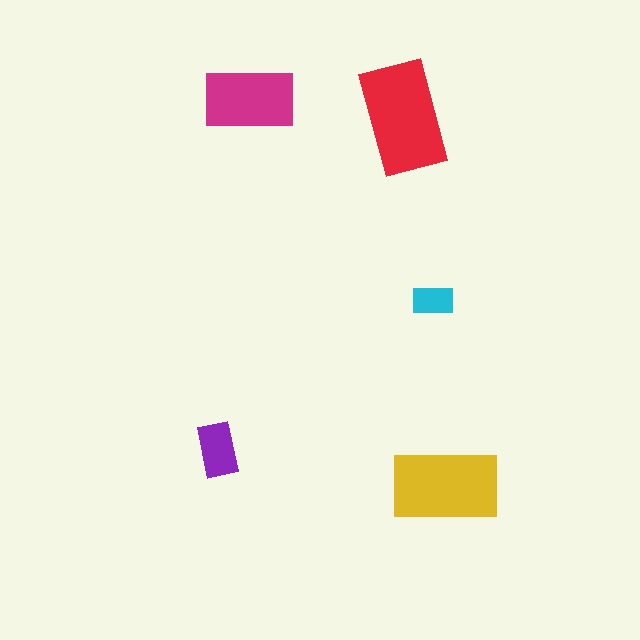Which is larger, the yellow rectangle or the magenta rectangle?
The yellow one.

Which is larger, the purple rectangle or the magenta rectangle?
The magenta one.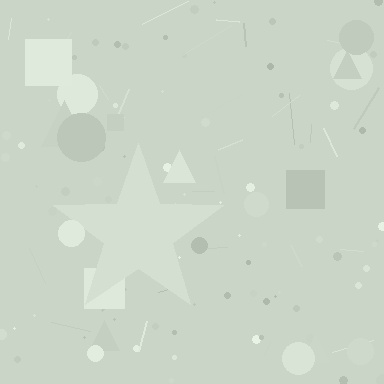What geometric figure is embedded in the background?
A star is embedded in the background.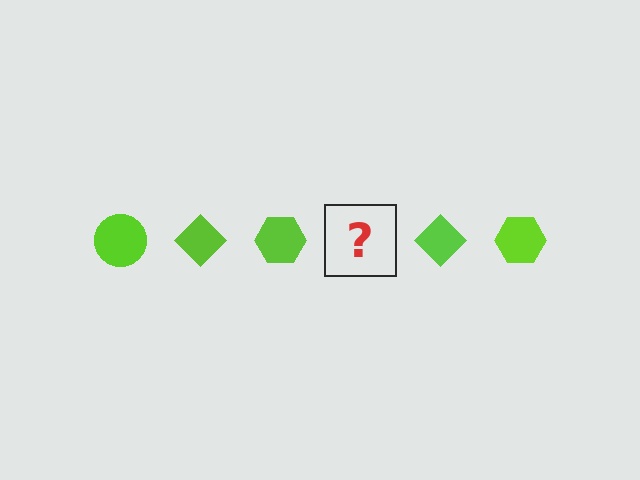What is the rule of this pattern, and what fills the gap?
The rule is that the pattern cycles through circle, diamond, hexagon shapes in lime. The gap should be filled with a lime circle.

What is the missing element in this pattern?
The missing element is a lime circle.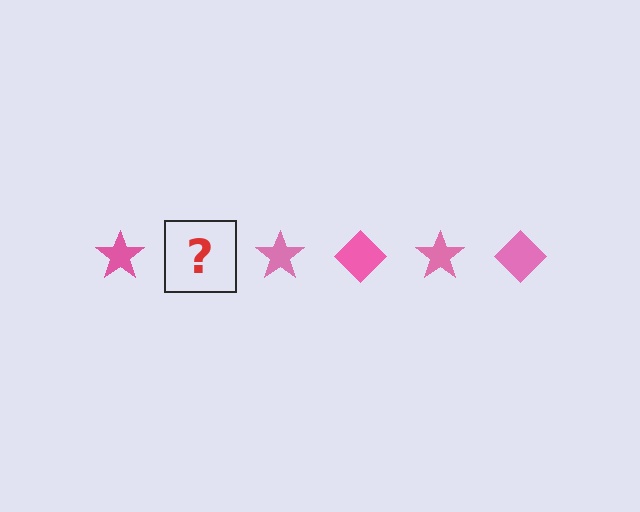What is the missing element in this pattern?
The missing element is a pink diamond.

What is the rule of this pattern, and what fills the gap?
The rule is that the pattern cycles through star, diamond shapes in pink. The gap should be filled with a pink diamond.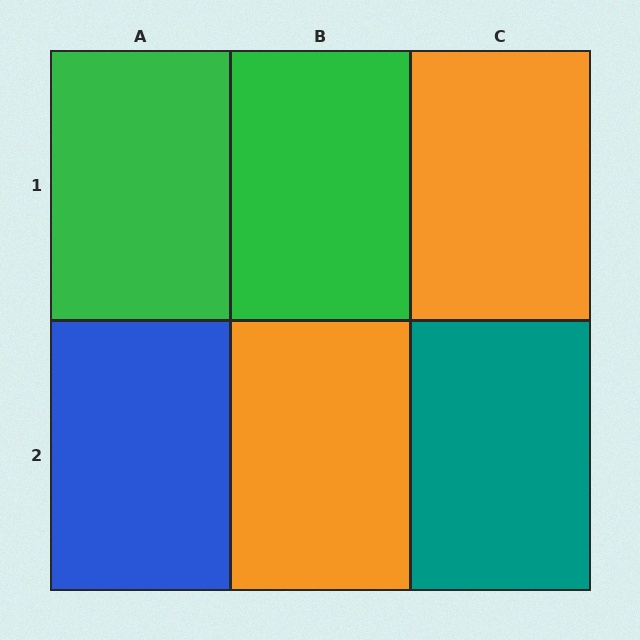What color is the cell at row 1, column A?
Green.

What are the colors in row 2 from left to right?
Blue, orange, teal.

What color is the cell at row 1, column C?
Orange.